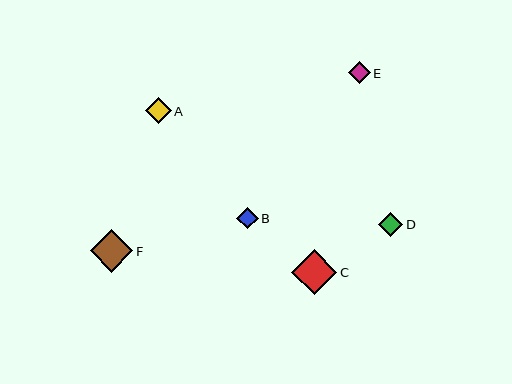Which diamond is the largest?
Diamond C is the largest with a size of approximately 45 pixels.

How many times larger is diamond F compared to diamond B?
Diamond F is approximately 2.0 times the size of diamond B.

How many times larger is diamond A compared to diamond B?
Diamond A is approximately 1.2 times the size of diamond B.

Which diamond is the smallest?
Diamond B is the smallest with a size of approximately 21 pixels.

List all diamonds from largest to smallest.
From largest to smallest: C, F, A, D, E, B.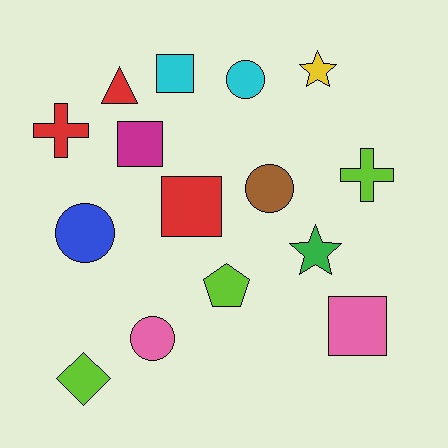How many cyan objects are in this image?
There are 2 cyan objects.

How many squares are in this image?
There are 4 squares.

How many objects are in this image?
There are 15 objects.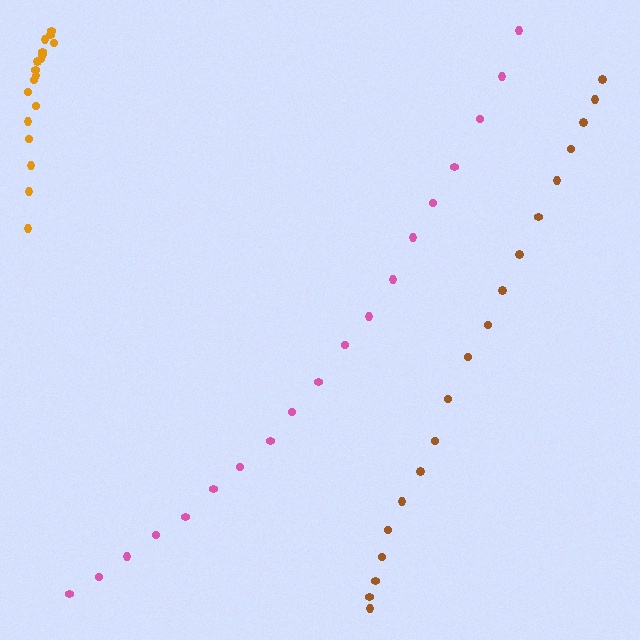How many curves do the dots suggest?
There are 3 distinct paths.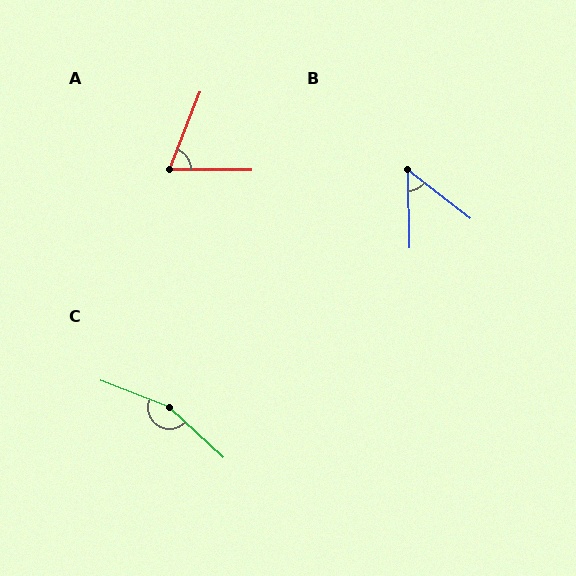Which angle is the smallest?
B, at approximately 52 degrees.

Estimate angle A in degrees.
Approximately 69 degrees.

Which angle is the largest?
C, at approximately 158 degrees.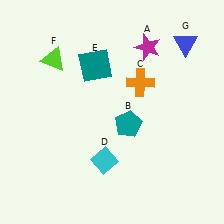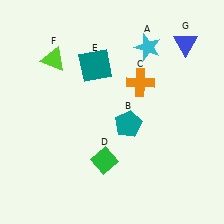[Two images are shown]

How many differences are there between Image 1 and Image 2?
There are 2 differences between the two images.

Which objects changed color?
A changed from magenta to cyan. D changed from cyan to green.